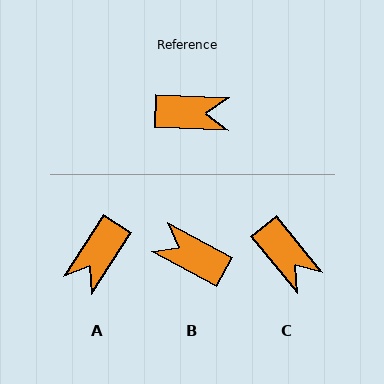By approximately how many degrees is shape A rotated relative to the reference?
Approximately 121 degrees clockwise.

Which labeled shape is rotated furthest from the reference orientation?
B, about 154 degrees away.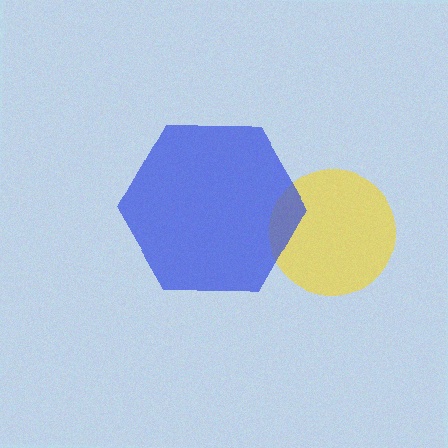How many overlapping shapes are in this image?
There are 2 overlapping shapes in the image.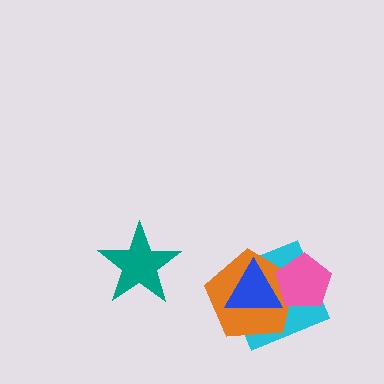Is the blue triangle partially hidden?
Yes, it is partially covered by another shape.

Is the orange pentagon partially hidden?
Yes, it is partially covered by another shape.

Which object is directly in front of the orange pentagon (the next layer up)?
The blue triangle is directly in front of the orange pentagon.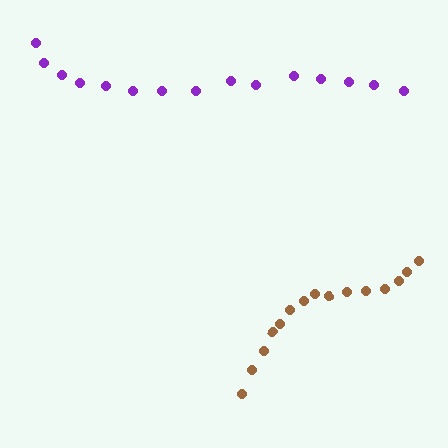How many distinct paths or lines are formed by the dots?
There are 2 distinct paths.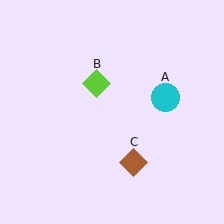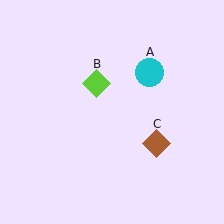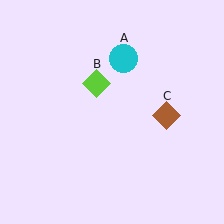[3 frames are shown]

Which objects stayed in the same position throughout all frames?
Lime diamond (object B) remained stationary.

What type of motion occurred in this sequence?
The cyan circle (object A), brown diamond (object C) rotated counterclockwise around the center of the scene.